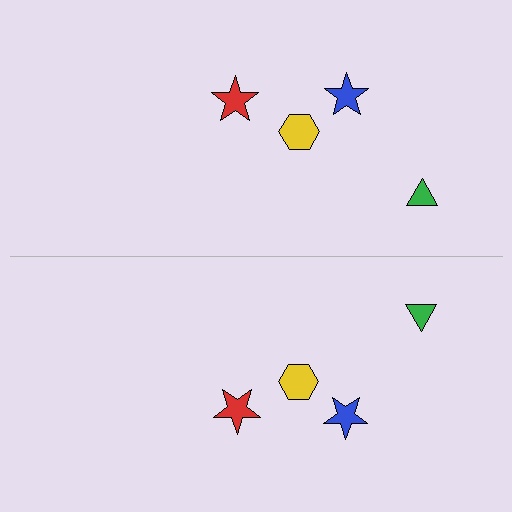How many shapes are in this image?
There are 8 shapes in this image.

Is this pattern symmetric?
Yes, this pattern has bilateral (reflection) symmetry.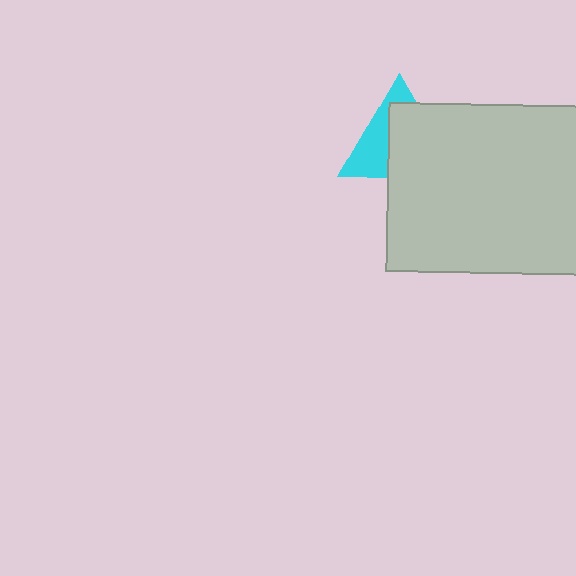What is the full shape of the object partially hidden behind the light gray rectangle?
The partially hidden object is a cyan triangle.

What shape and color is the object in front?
The object in front is a light gray rectangle.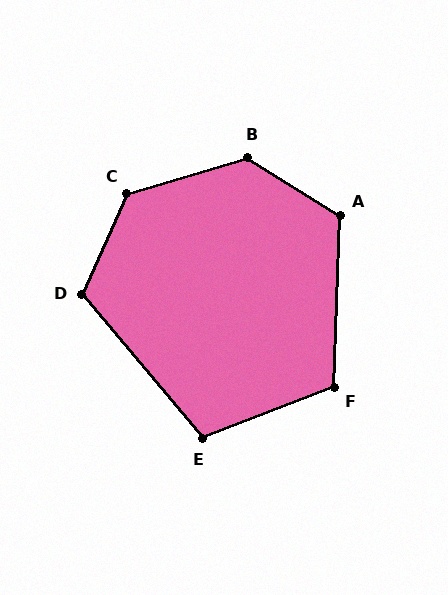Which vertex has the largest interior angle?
B, at approximately 131 degrees.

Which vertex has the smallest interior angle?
E, at approximately 109 degrees.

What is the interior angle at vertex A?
Approximately 120 degrees (obtuse).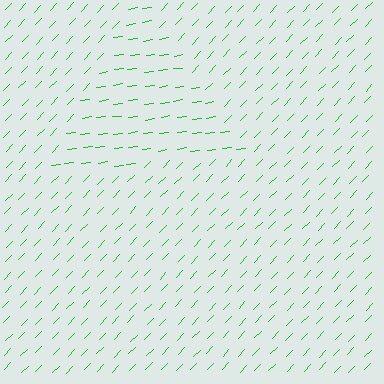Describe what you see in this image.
The image is filled with small green line segments. A triangle region in the image has lines oriented differently from the surrounding lines, creating a visible texture boundary.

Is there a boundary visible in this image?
Yes, there is a texture boundary formed by a change in line orientation.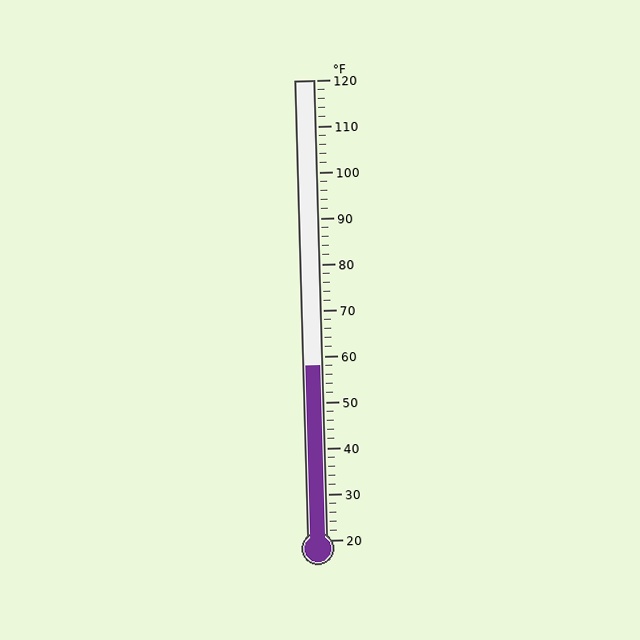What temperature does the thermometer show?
The thermometer shows approximately 58°F.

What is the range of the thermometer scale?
The thermometer scale ranges from 20°F to 120°F.